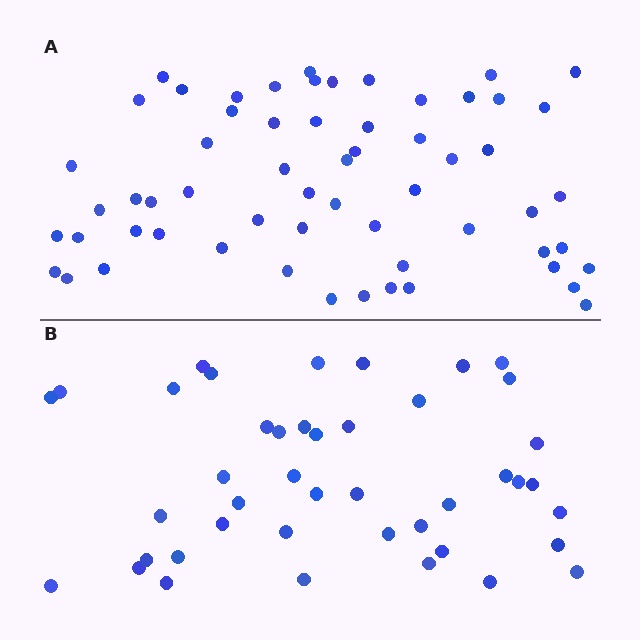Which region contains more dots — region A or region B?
Region A (the top region) has more dots.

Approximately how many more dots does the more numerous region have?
Region A has approximately 15 more dots than region B.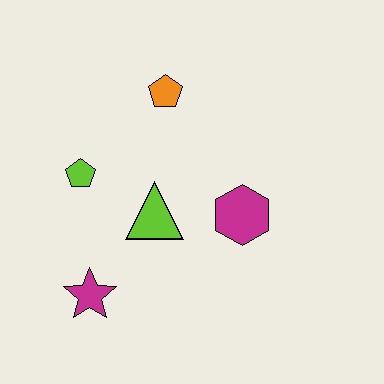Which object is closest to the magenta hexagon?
The lime triangle is closest to the magenta hexagon.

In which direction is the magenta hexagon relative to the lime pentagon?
The magenta hexagon is to the right of the lime pentagon.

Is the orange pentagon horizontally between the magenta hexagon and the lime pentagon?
Yes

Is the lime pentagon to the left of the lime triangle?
Yes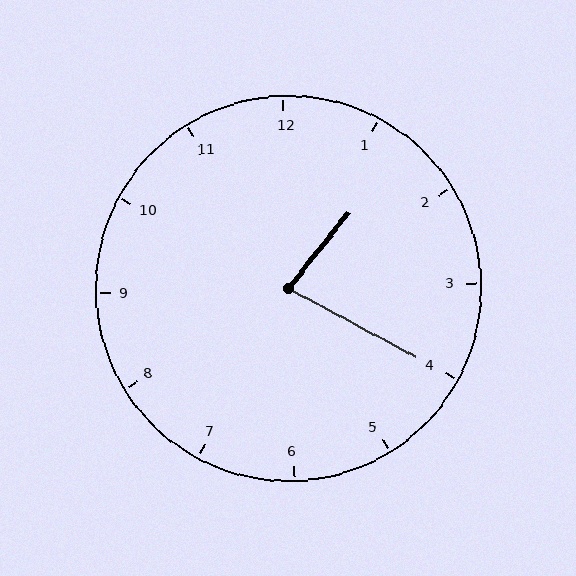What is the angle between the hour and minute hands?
Approximately 80 degrees.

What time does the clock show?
1:20.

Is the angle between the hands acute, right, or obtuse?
It is acute.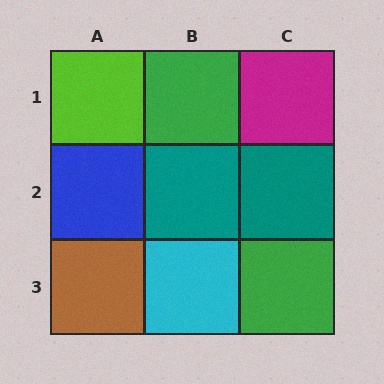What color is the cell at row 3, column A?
Brown.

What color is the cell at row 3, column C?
Green.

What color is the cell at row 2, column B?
Teal.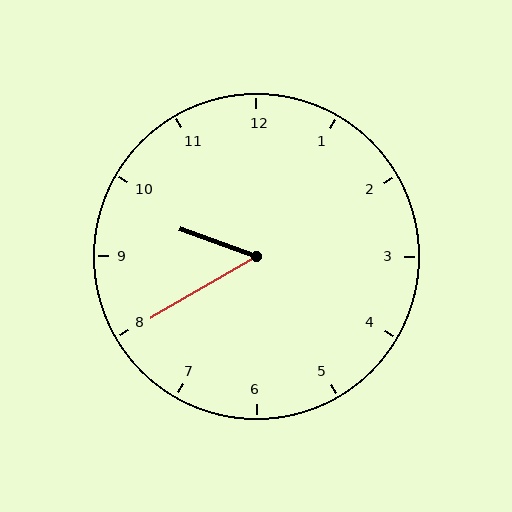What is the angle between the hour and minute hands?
Approximately 50 degrees.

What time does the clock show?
9:40.